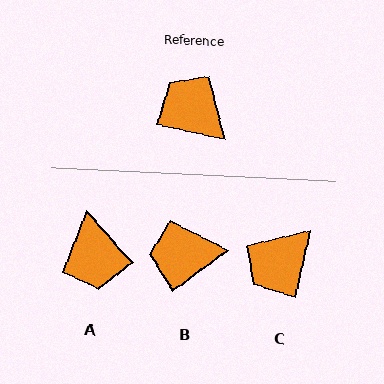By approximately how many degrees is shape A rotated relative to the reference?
Approximately 145 degrees counter-clockwise.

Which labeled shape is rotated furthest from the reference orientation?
A, about 145 degrees away.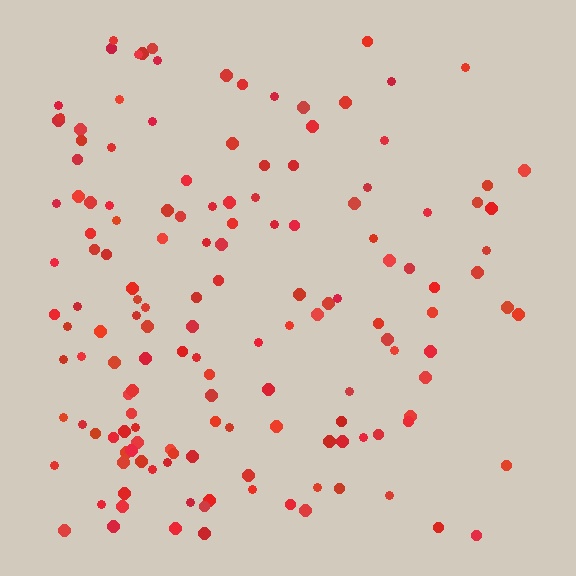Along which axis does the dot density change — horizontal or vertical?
Horizontal.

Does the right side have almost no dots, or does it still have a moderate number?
Still a moderate number, just noticeably fewer than the left.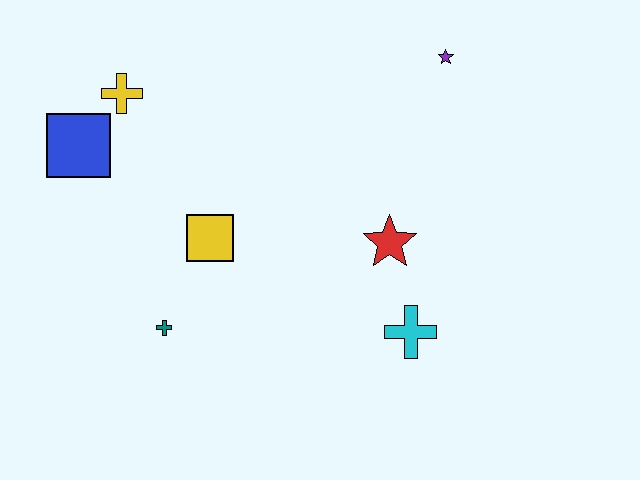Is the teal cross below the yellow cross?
Yes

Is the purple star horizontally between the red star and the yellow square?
No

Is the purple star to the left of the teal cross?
No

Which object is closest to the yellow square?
The teal cross is closest to the yellow square.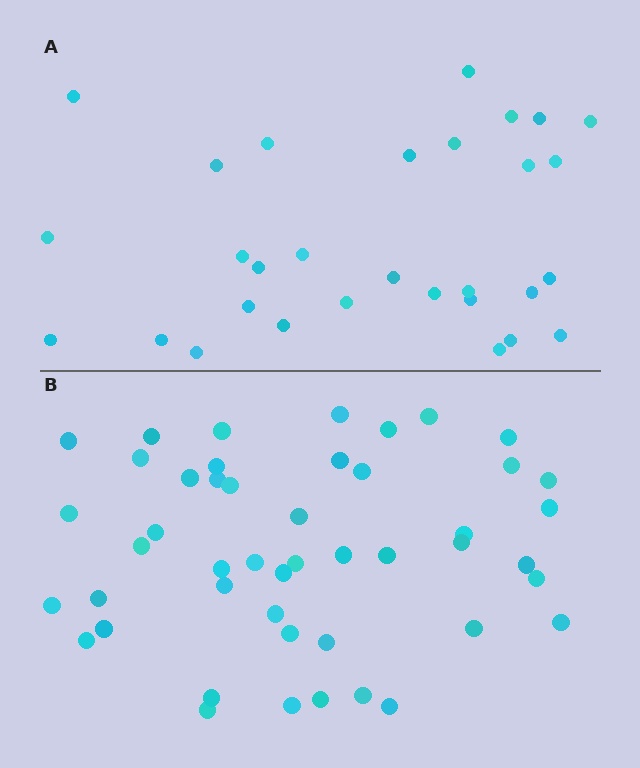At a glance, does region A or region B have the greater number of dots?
Region B (the bottom region) has more dots.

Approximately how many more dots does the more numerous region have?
Region B has approximately 15 more dots than region A.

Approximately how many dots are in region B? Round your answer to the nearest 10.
About 50 dots. (The exact count is 47, which rounds to 50.)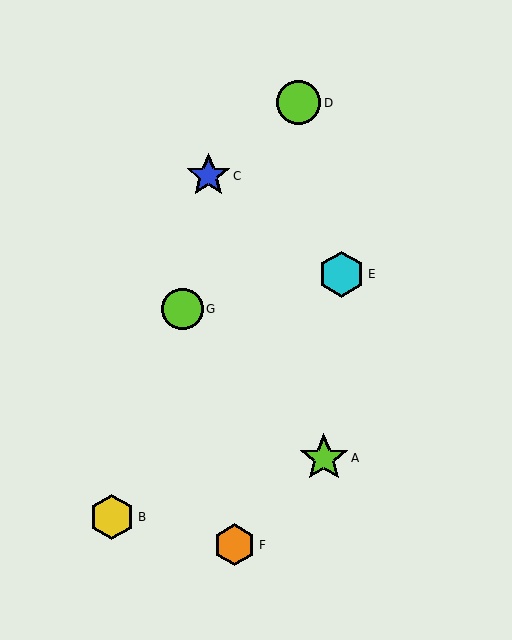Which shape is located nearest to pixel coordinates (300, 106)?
The lime circle (labeled D) at (299, 103) is nearest to that location.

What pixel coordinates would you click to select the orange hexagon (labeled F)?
Click at (235, 545) to select the orange hexagon F.